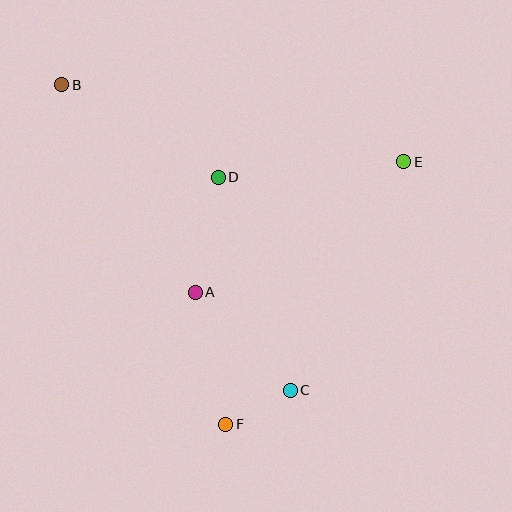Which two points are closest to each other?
Points C and F are closest to each other.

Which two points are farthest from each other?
Points B and C are farthest from each other.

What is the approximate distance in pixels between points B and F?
The distance between B and F is approximately 377 pixels.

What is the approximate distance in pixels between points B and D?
The distance between B and D is approximately 182 pixels.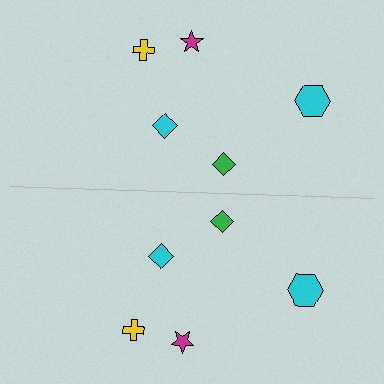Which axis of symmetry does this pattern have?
The pattern has a horizontal axis of symmetry running through the center of the image.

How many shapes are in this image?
There are 10 shapes in this image.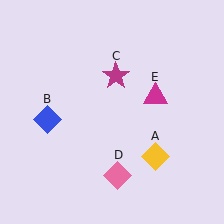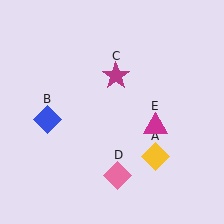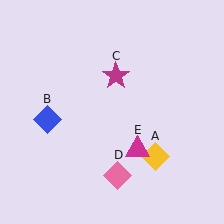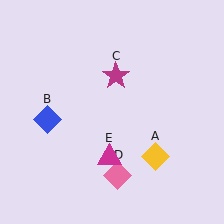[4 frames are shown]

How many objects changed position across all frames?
1 object changed position: magenta triangle (object E).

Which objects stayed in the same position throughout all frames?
Yellow diamond (object A) and blue diamond (object B) and magenta star (object C) and pink diamond (object D) remained stationary.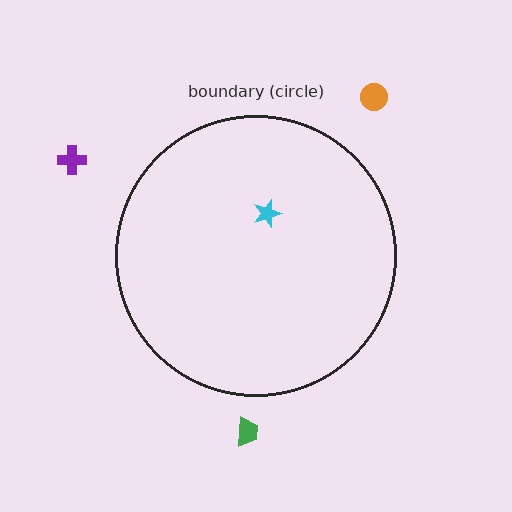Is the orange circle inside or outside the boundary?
Outside.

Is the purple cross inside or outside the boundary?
Outside.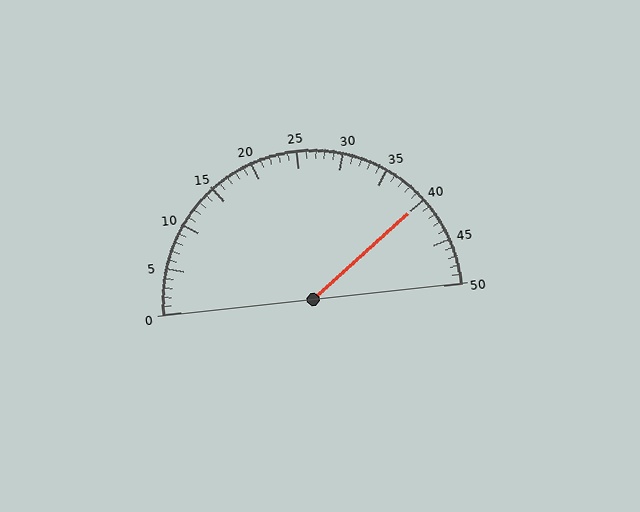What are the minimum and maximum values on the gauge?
The gauge ranges from 0 to 50.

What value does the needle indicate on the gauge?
The needle indicates approximately 40.